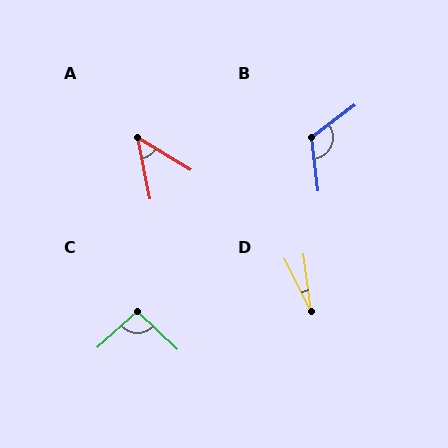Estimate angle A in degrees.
Approximately 47 degrees.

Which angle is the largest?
B, at approximately 121 degrees.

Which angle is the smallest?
D, at approximately 20 degrees.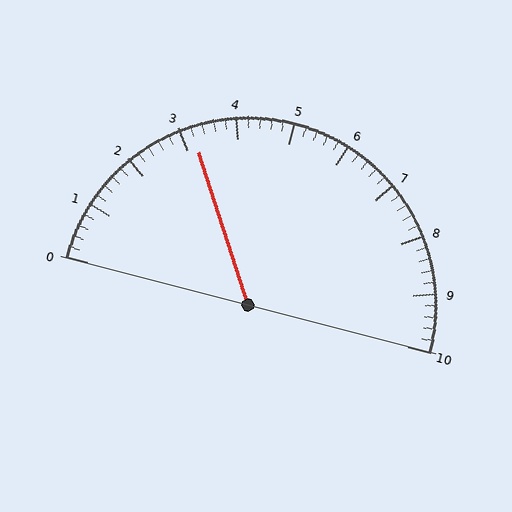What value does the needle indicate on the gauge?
The needle indicates approximately 3.2.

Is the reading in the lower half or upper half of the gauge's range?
The reading is in the lower half of the range (0 to 10).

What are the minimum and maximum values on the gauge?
The gauge ranges from 0 to 10.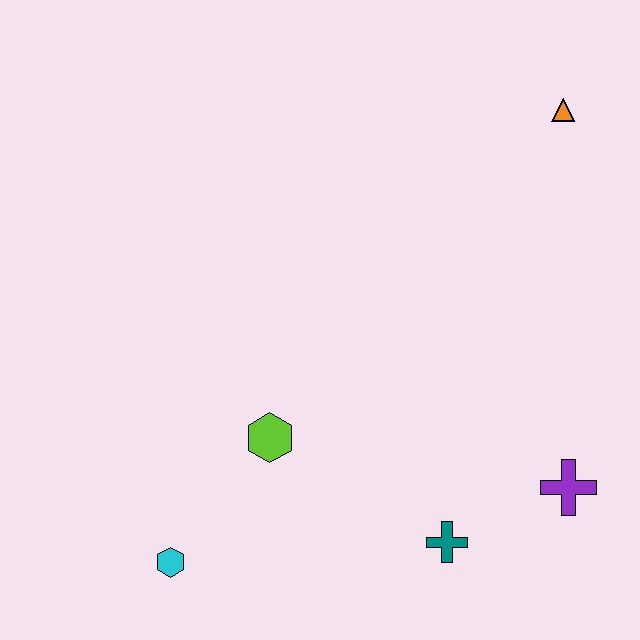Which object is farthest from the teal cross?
The orange triangle is farthest from the teal cross.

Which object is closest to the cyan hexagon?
The lime hexagon is closest to the cyan hexagon.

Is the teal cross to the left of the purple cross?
Yes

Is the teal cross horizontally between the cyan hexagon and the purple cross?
Yes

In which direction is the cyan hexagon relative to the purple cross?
The cyan hexagon is to the left of the purple cross.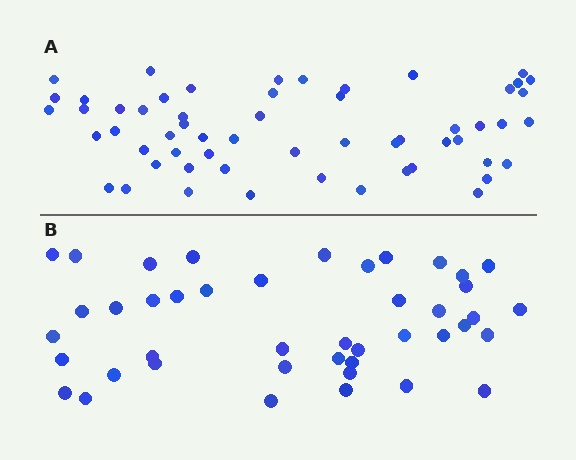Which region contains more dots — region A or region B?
Region A (the top region) has more dots.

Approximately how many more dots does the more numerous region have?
Region A has approximately 15 more dots than region B.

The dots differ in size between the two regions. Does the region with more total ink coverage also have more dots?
No. Region B has more total ink coverage because its dots are larger, but region A actually contains more individual dots. Total area can be misleading — the number of items is what matters here.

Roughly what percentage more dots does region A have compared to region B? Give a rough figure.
About 35% more.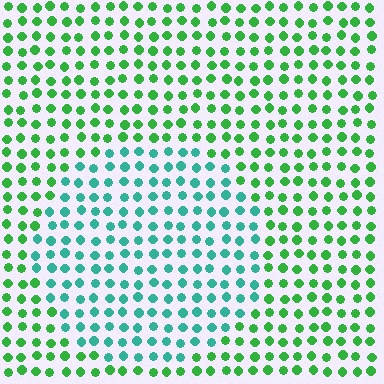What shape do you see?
I see a circle.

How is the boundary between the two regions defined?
The boundary is defined purely by a slight shift in hue (about 43 degrees). Spacing, size, and orientation are identical on both sides.